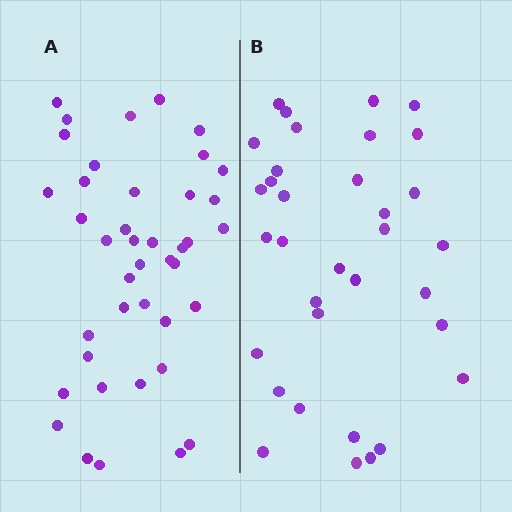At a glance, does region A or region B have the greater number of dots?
Region A (the left region) has more dots.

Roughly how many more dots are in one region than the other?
Region A has roughly 8 or so more dots than region B.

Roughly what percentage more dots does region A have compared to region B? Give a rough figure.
About 20% more.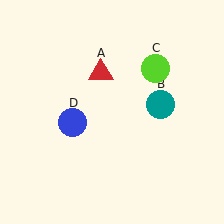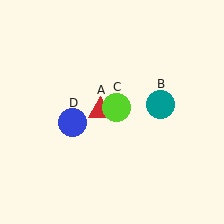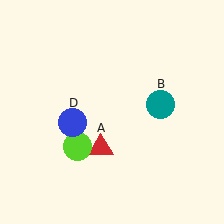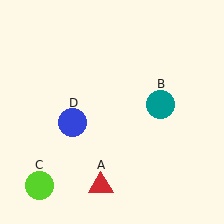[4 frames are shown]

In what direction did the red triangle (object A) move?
The red triangle (object A) moved down.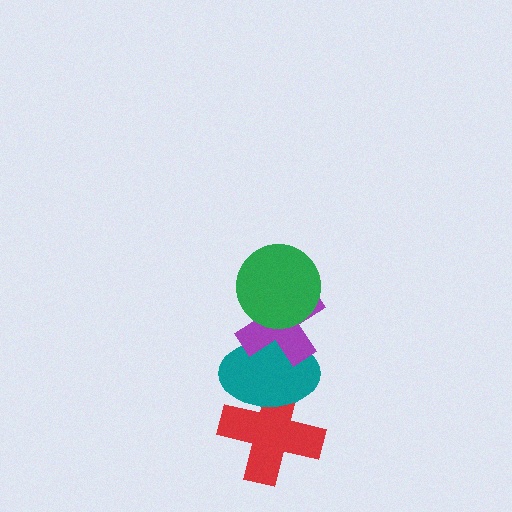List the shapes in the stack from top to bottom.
From top to bottom: the green circle, the purple cross, the teal ellipse, the red cross.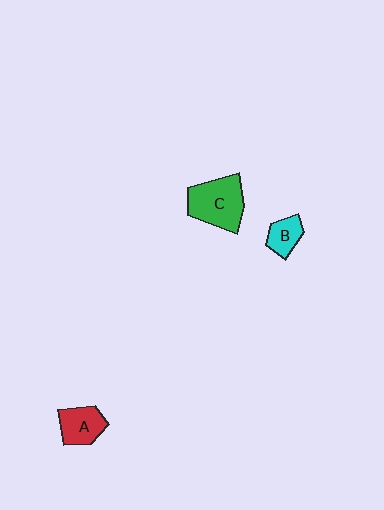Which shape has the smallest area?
Shape B (cyan).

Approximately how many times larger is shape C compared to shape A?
Approximately 1.6 times.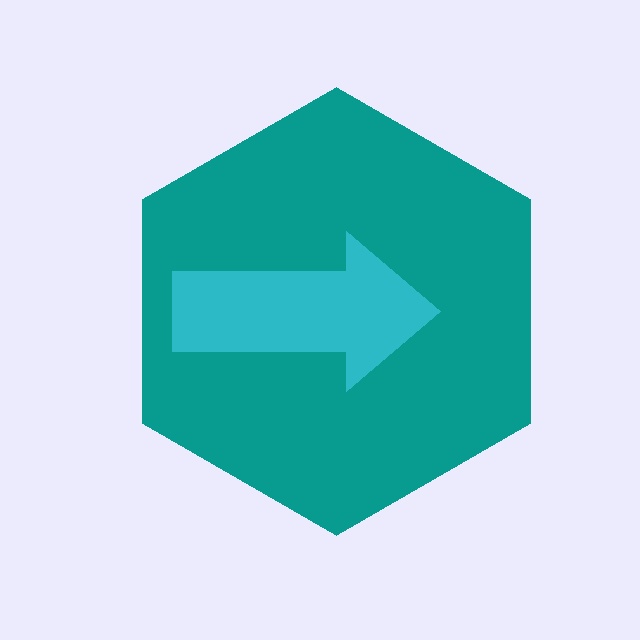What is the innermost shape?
The cyan arrow.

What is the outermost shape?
The teal hexagon.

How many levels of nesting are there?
2.